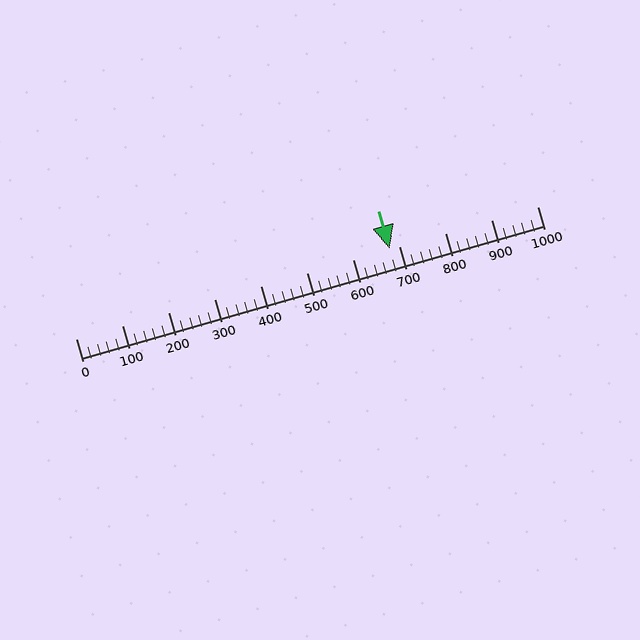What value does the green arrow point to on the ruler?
The green arrow points to approximately 680.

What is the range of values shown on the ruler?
The ruler shows values from 0 to 1000.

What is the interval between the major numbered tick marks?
The major tick marks are spaced 100 units apart.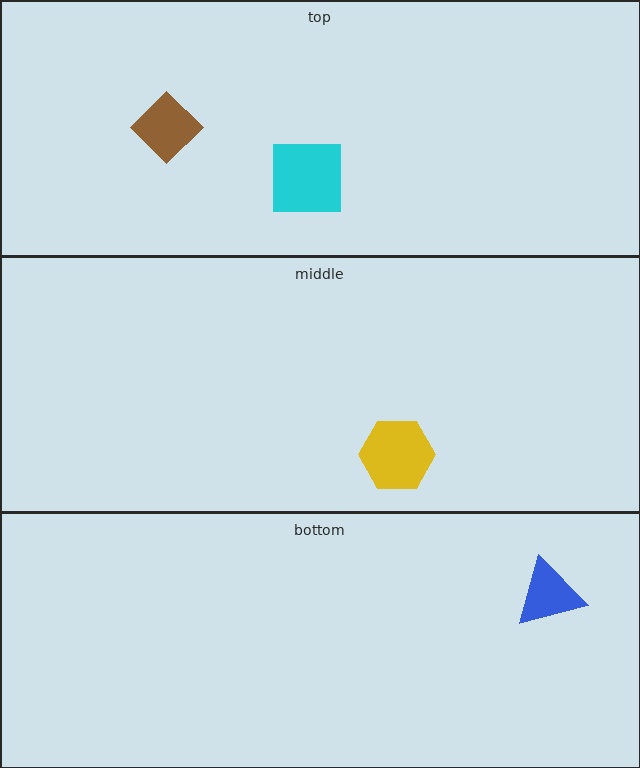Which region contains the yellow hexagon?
The middle region.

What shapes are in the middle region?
The yellow hexagon.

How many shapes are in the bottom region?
1.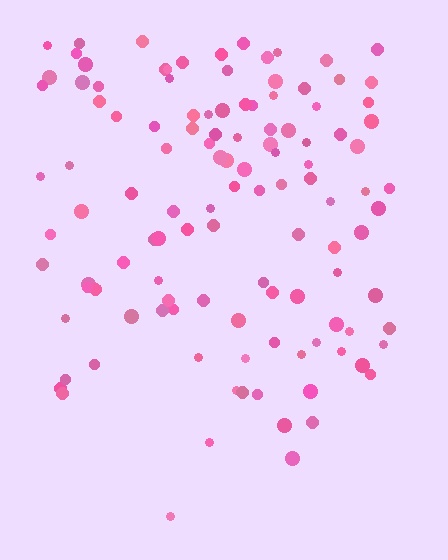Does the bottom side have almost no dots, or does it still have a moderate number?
Still a moderate number, just noticeably fewer than the top.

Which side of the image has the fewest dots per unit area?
The bottom.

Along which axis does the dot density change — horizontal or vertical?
Vertical.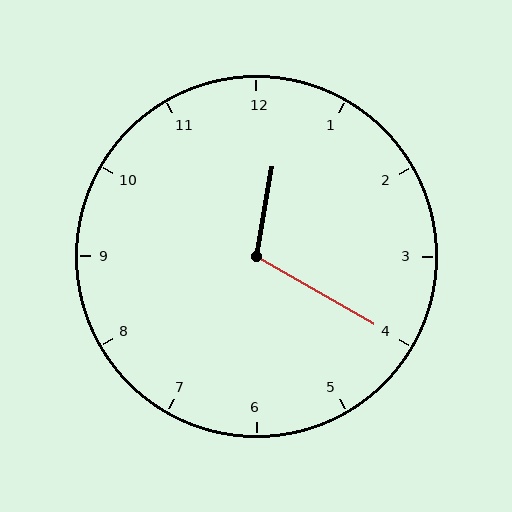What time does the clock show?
12:20.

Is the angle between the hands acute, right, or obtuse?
It is obtuse.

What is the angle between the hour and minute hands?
Approximately 110 degrees.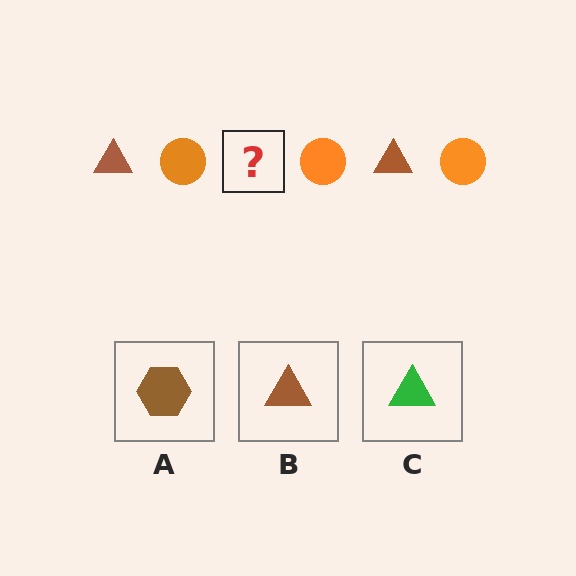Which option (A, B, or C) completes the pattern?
B.